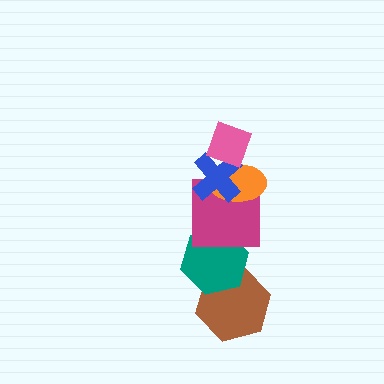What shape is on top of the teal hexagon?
The magenta square is on top of the teal hexagon.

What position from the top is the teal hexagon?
The teal hexagon is 5th from the top.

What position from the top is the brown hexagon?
The brown hexagon is 6th from the top.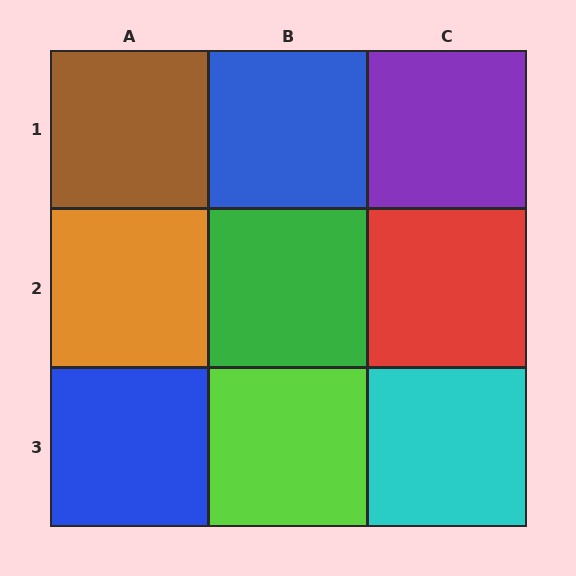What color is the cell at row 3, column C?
Cyan.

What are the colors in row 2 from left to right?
Orange, green, red.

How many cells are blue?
2 cells are blue.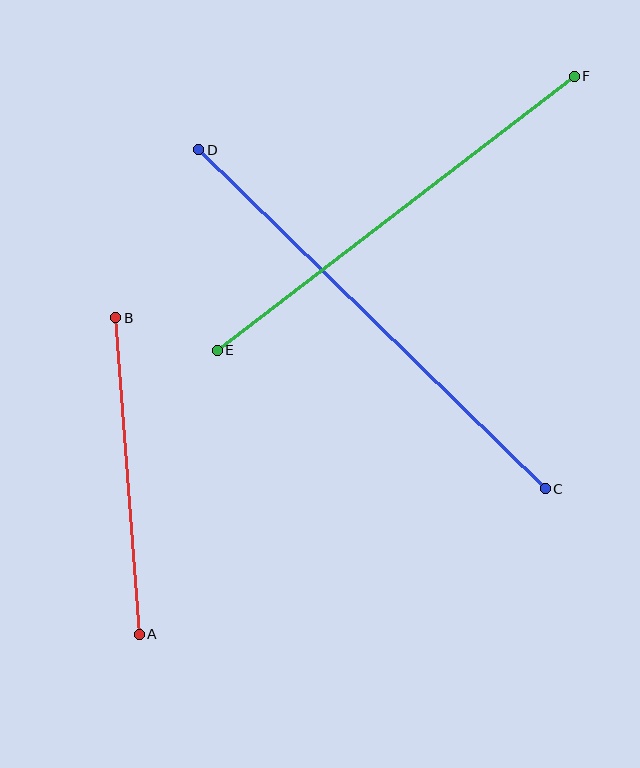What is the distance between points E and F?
The distance is approximately 450 pixels.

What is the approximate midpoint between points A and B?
The midpoint is at approximately (127, 476) pixels.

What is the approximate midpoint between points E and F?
The midpoint is at approximately (396, 213) pixels.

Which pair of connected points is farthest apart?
Points C and D are farthest apart.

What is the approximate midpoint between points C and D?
The midpoint is at approximately (372, 319) pixels.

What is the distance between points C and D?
The distance is approximately 485 pixels.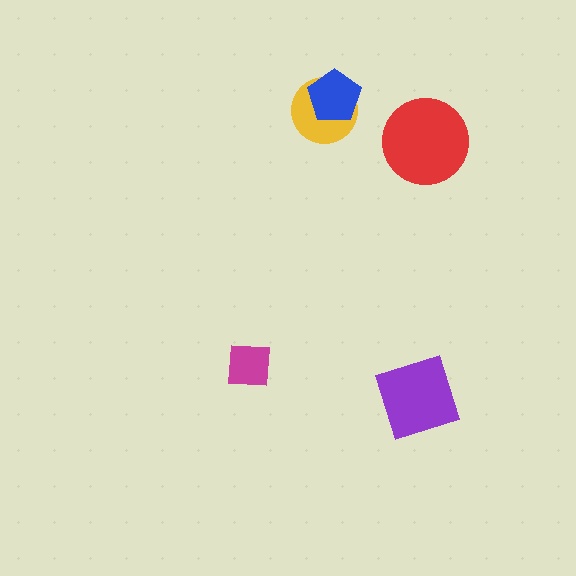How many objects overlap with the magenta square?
0 objects overlap with the magenta square.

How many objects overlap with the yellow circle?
1 object overlaps with the yellow circle.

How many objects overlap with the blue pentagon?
1 object overlaps with the blue pentagon.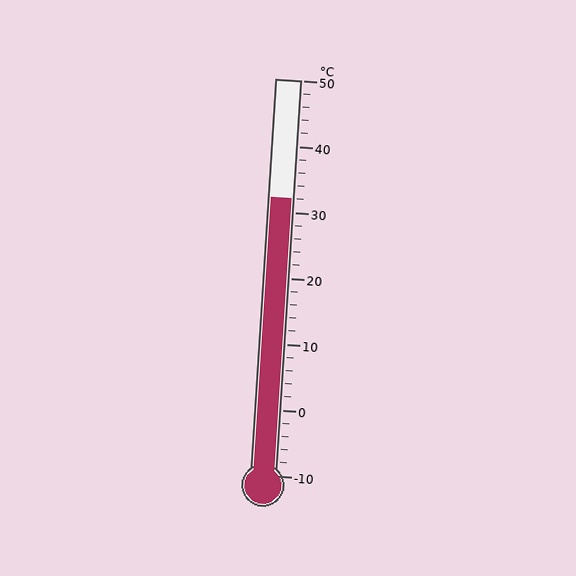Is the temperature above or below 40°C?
The temperature is below 40°C.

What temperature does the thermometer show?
The thermometer shows approximately 32°C.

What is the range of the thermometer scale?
The thermometer scale ranges from -10°C to 50°C.